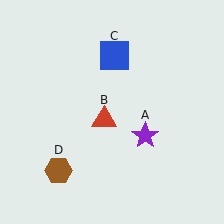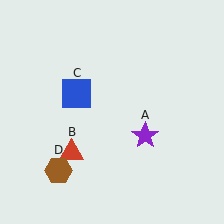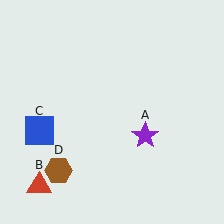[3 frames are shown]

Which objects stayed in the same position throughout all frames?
Purple star (object A) and brown hexagon (object D) remained stationary.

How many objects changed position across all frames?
2 objects changed position: red triangle (object B), blue square (object C).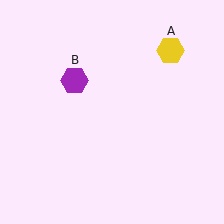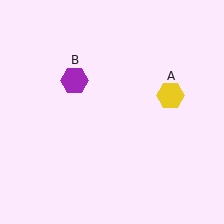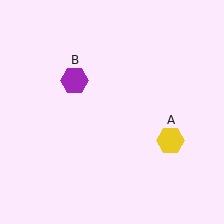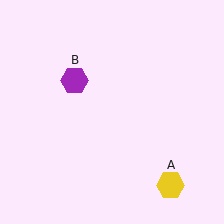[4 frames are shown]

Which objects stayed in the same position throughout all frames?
Purple hexagon (object B) remained stationary.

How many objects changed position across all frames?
1 object changed position: yellow hexagon (object A).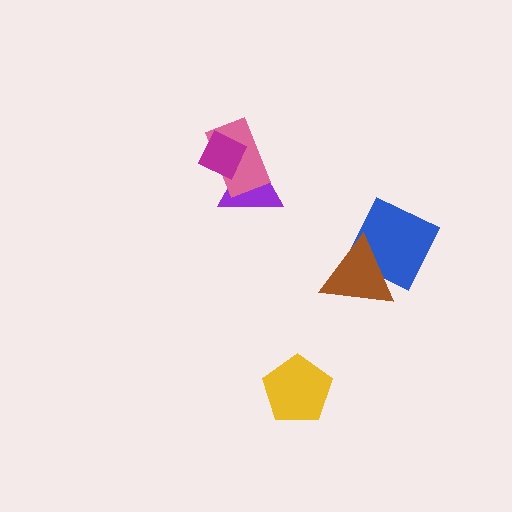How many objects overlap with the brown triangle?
1 object overlaps with the brown triangle.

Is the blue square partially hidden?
Yes, it is partially covered by another shape.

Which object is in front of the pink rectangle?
The magenta diamond is in front of the pink rectangle.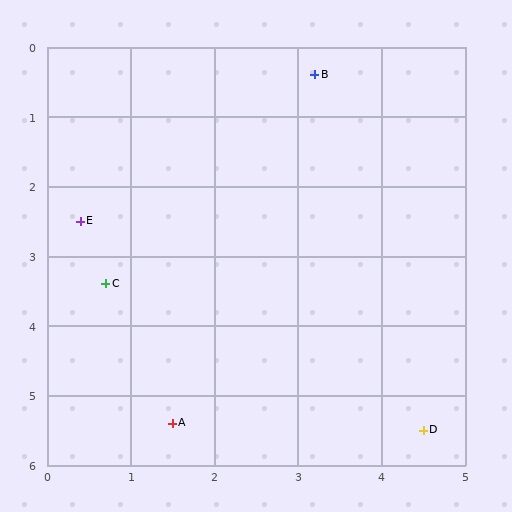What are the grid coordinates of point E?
Point E is at approximately (0.4, 2.5).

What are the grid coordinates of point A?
Point A is at approximately (1.5, 5.4).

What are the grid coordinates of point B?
Point B is at approximately (3.2, 0.4).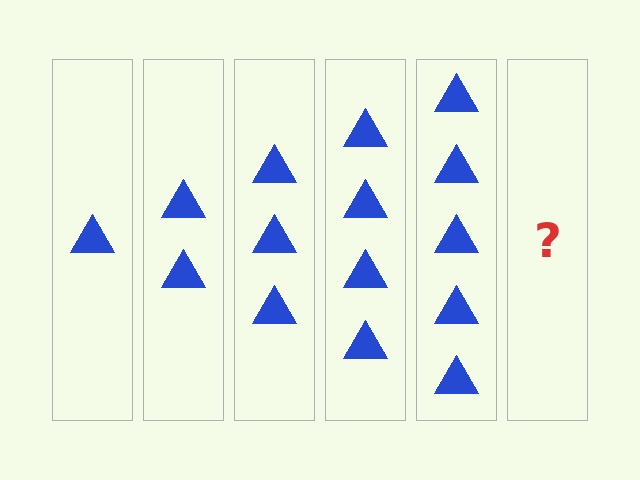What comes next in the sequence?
The next element should be 6 triangles.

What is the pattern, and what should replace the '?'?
The pattern is that each step adds one more triangle. The '?' should be 6 triangles.